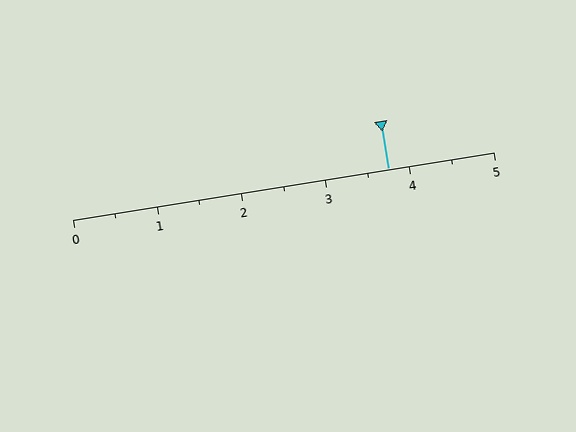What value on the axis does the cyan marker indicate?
The marker indicates approximately 3.8.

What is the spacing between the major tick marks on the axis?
The major ticks are spaced 1 apart.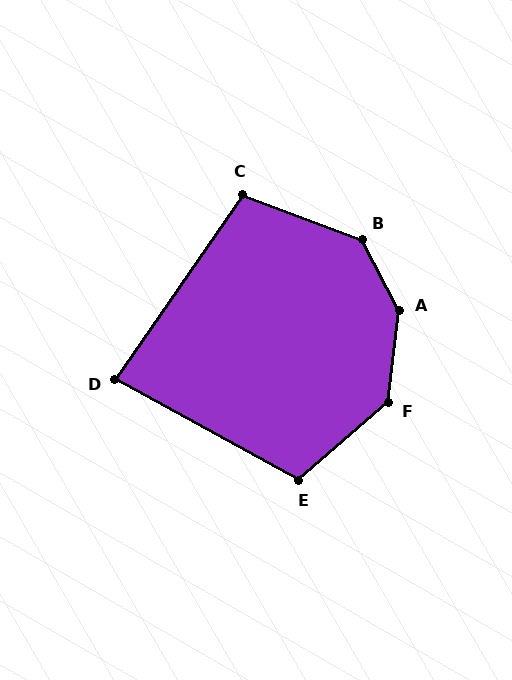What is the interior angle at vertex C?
Approximately 104 degrees (obtuse).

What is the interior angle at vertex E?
Approximately 110 degrees (obtuse).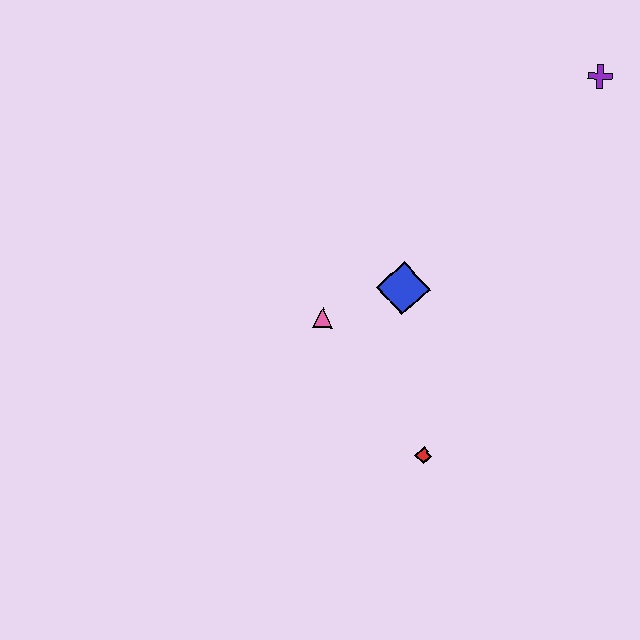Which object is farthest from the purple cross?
The red diamond is farthest from the purple cross.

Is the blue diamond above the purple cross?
No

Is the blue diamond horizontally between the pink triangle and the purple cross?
Yes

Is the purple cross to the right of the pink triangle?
Yes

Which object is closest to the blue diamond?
The pink triangle is closest to the blue diamond.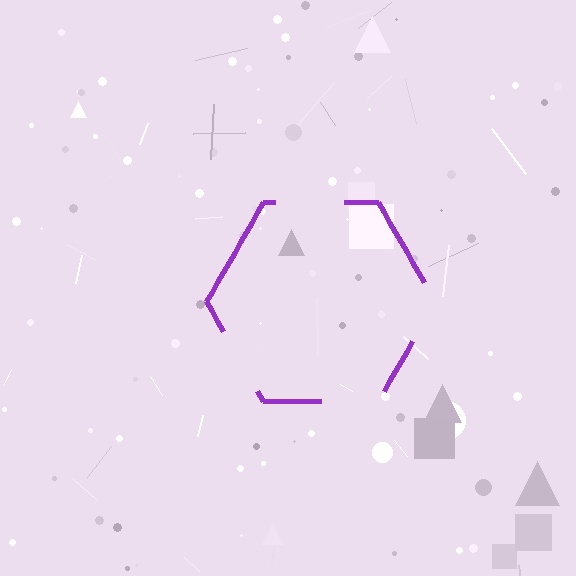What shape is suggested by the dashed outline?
The dashed outline suggests a hexagon.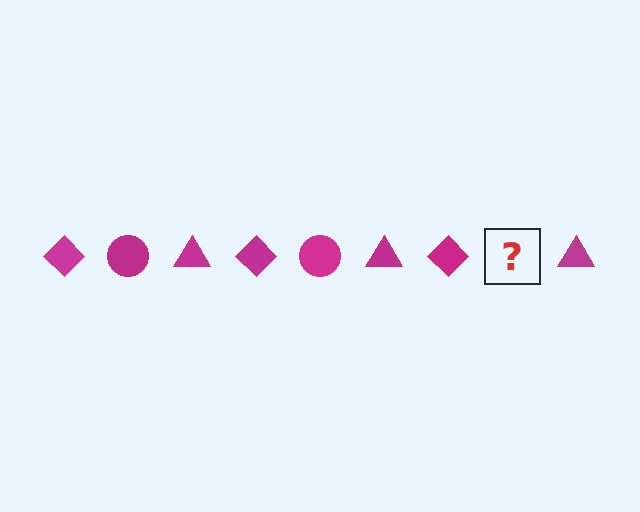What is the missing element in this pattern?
The missing element is a magenta circle.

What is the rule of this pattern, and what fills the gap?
The rule is that the pattern cycles through diamond, circle, triangle shapes in magenta. The gap should be filled with a magenta circle.